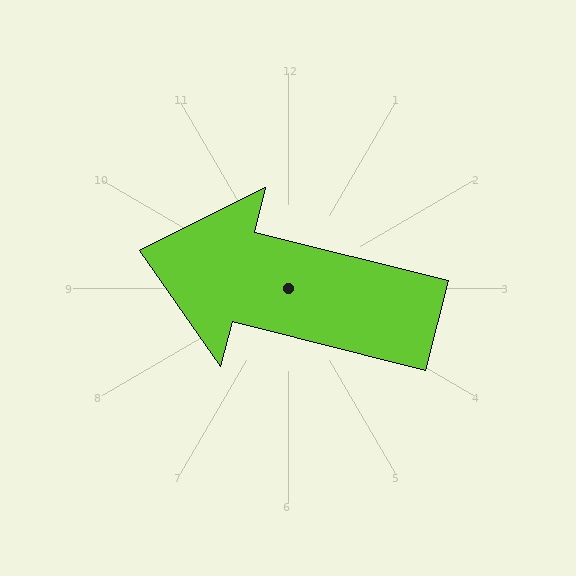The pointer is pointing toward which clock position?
Roughly 9 o'clock.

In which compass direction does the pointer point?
West.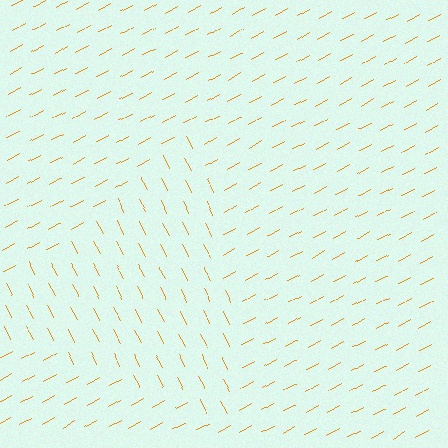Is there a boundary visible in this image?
Yes, there is a texture boundary formed by a change in line orientation.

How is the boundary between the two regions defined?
The boundary is defined purely by a change in line orientation (approximately 89 degrees difference). All lines are the same color and thickness.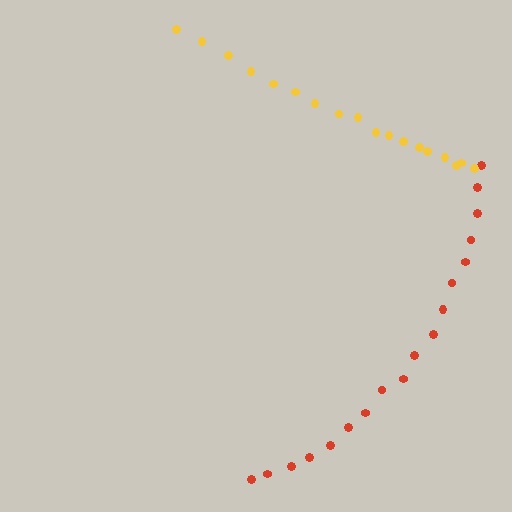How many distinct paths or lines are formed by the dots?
There are 2 distinct paths.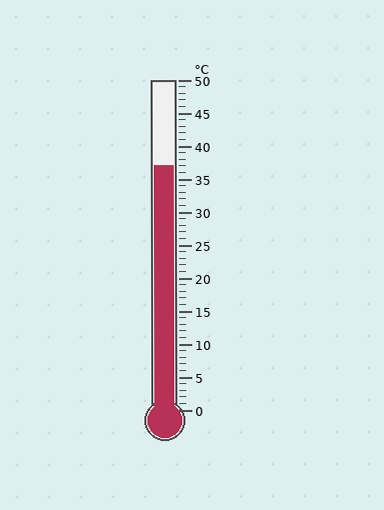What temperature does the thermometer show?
The thermometer shows approximately 37°C.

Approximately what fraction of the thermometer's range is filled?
The thermometer is filled to approximately 75% of its range.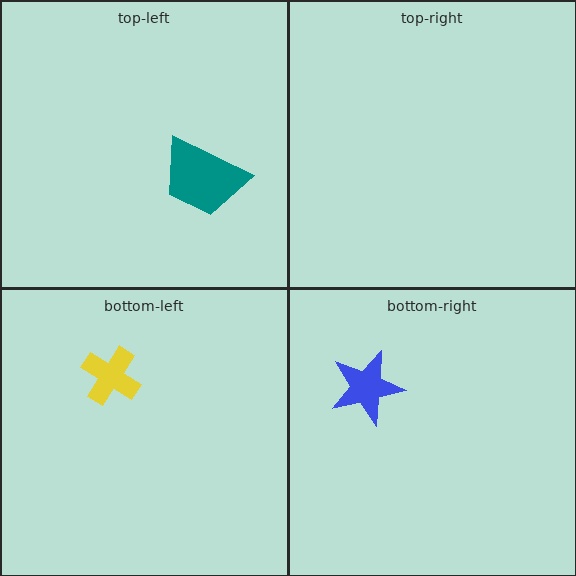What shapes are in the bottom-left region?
The yellow cross.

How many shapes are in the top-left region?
1.